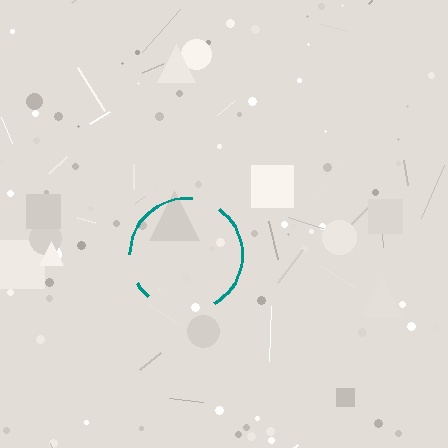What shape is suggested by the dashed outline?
The dashed outline suggests a circle.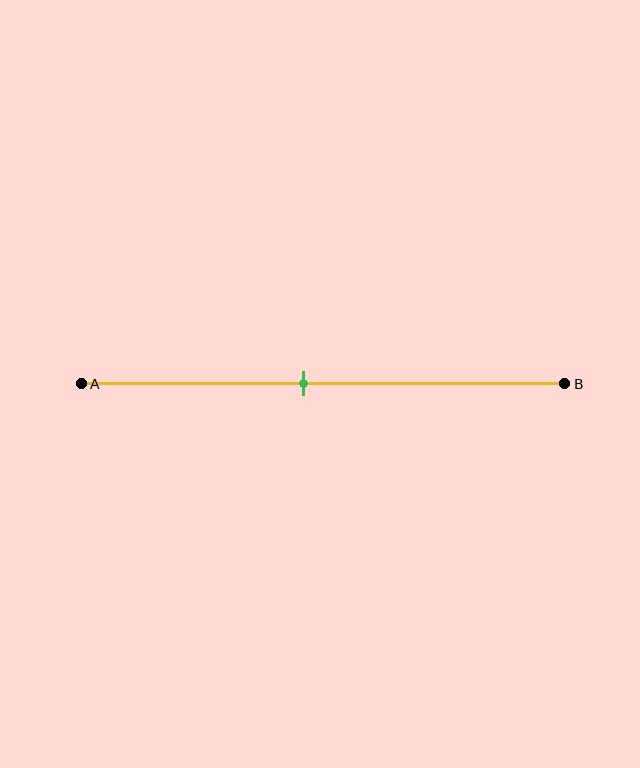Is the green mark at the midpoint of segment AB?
No, the mark is at about 45% from A, not at the 50% midpoint.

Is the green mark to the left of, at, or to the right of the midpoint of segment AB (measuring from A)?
The green mark is to the left of the midpoint of segment AB.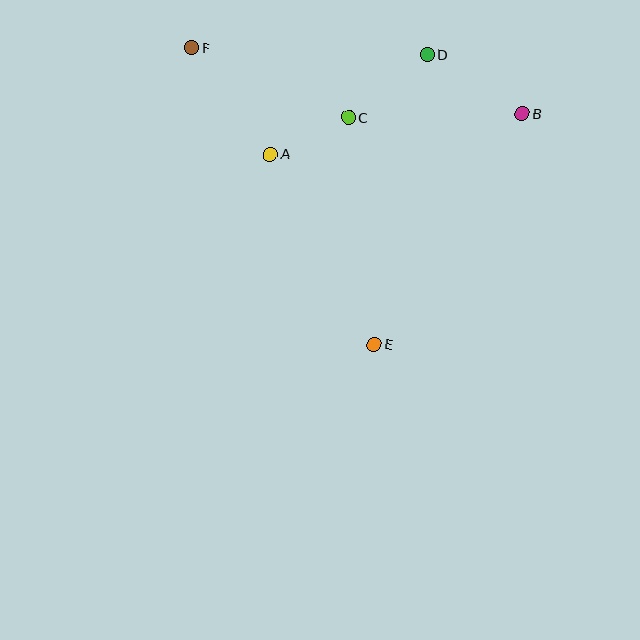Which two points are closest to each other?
Points A and C are closest to each other.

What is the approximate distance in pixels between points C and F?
The distance between C and F is approximately 172 pixels.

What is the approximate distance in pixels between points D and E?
The distance between D and E is approximately 295 pixels.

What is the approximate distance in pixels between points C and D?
The distance between C and D is approximately 101 pixels.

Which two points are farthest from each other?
Points E and F are farthest from each other.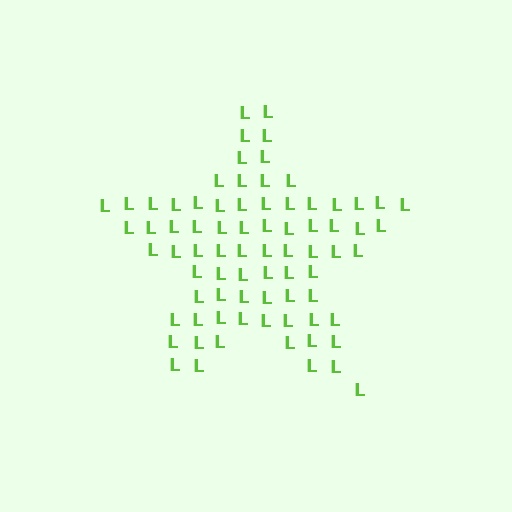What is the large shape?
The large shape is a star.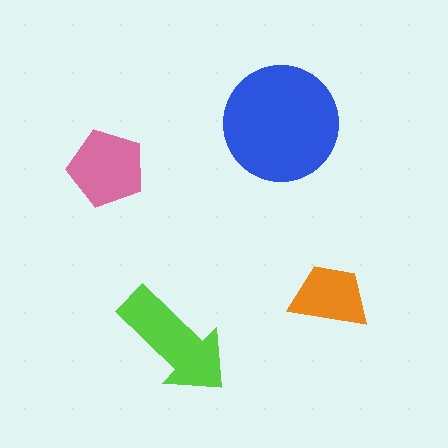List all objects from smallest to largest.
The orange trapezoid, the pink pentagon, the lime arrow, the blue circle.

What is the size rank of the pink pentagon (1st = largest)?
3rd.